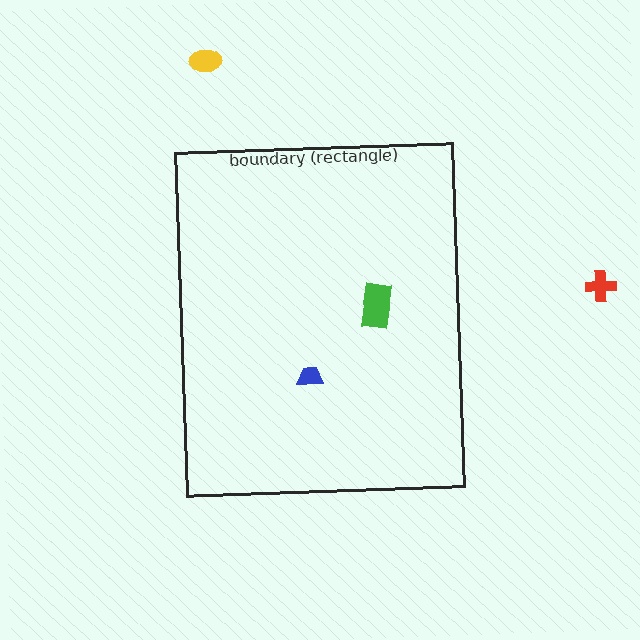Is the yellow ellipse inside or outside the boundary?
Outside.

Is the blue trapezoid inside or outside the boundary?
Inside.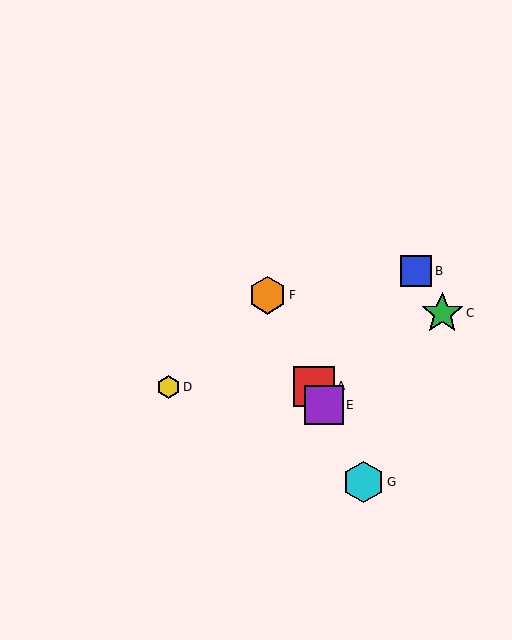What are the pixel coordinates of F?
Object F is at (268, 295).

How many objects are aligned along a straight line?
4 objects (A, E, F, G) are aligned along a straight line.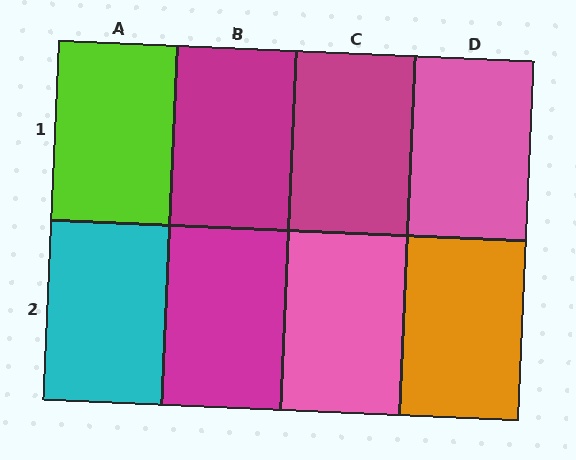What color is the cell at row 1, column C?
Magenta.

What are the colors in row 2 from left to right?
Cyan, magenta, pink, orange.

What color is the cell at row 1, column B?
Magenta.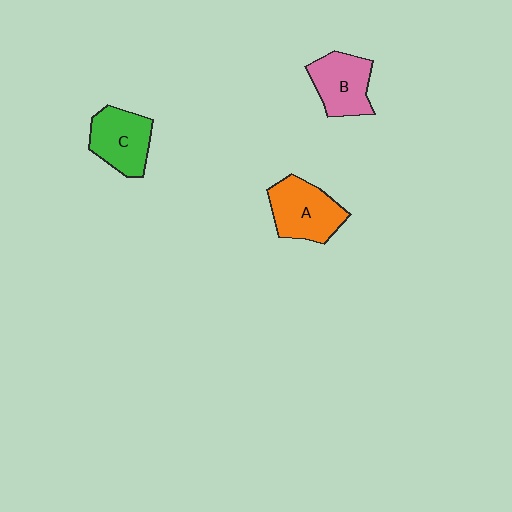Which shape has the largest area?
Shape A (orange).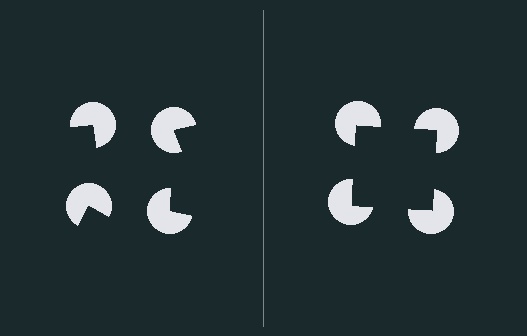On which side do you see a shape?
An illusory square appears on the right side. On the left side the wedge cuts are rotated, so no coherent shape forms.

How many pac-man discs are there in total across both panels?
8 — 4 on each side.